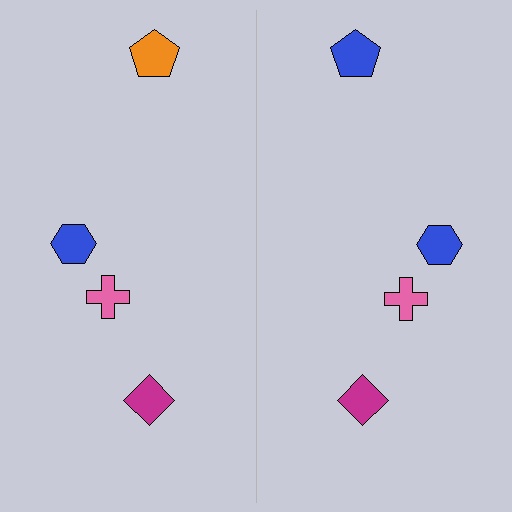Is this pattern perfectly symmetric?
No, the pattern is not perfectly symmetric. The blue pentagon on the right side breaks the symmetry — its mirror counterpart is orange.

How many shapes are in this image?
There are 8 shapes in this image.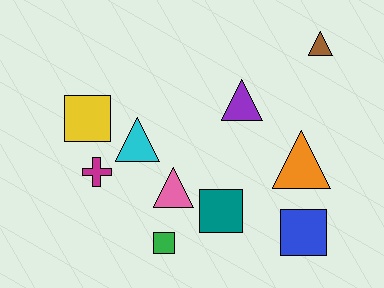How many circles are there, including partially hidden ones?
There are no circles.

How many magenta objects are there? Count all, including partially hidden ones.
There is 1 magenta object.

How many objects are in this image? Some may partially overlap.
There are 10 objects.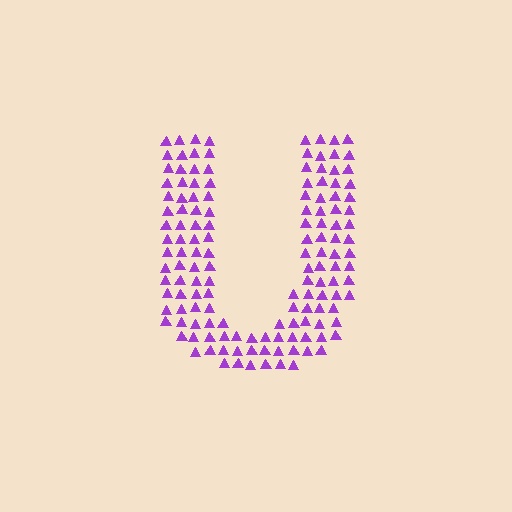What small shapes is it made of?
It is made of small triangles.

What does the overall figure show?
The overall figure shows the letter U.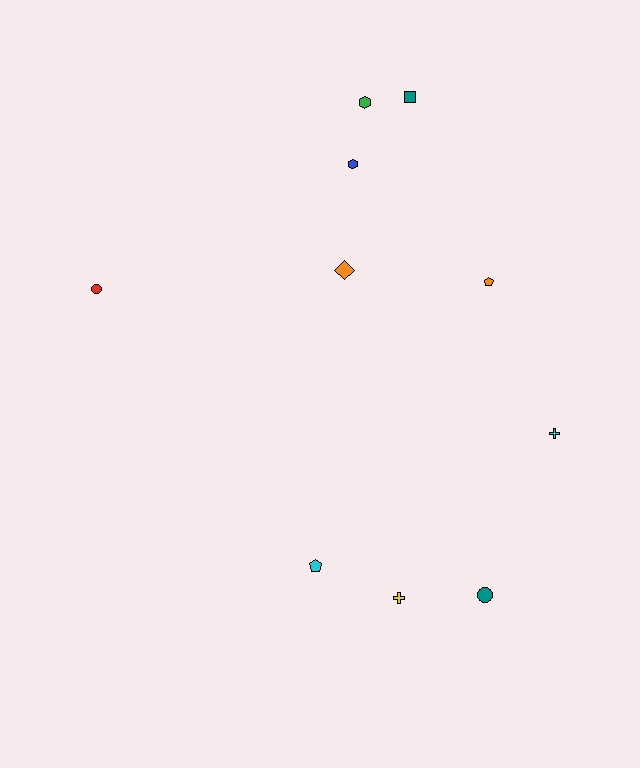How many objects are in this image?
There are 10 objects.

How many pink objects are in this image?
There are no pink objects.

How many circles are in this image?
There are 2 circles.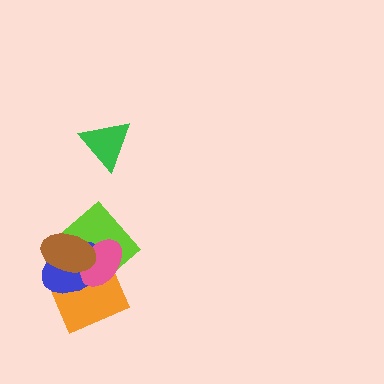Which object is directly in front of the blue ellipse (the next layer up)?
The pink ellipse is directly in front of the blue ellipse.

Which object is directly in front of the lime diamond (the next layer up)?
The orange diamond is directly in front of the lime diamond.